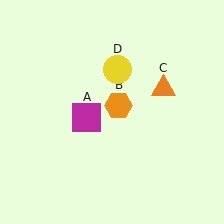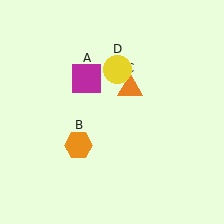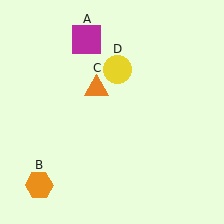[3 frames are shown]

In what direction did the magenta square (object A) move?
The magenta square (object A) moved up.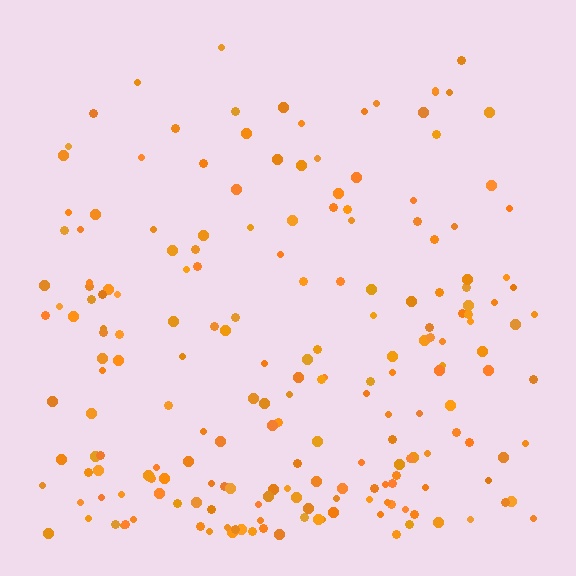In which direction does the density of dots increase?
From top to bottom, with the bottom side densest.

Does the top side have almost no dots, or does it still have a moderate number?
Still a moderate number, just noticeably fewer than the bottom.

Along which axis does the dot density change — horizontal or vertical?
Vertical.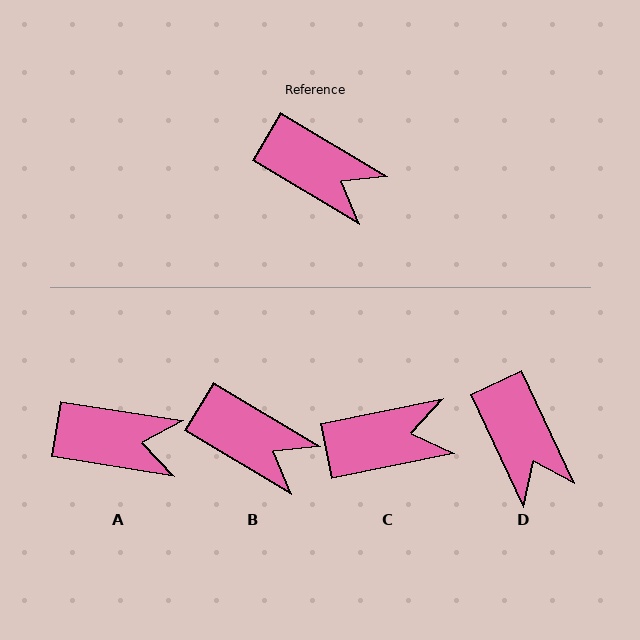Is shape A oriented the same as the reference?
No, it is off by about 22 degrees.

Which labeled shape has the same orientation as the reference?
B.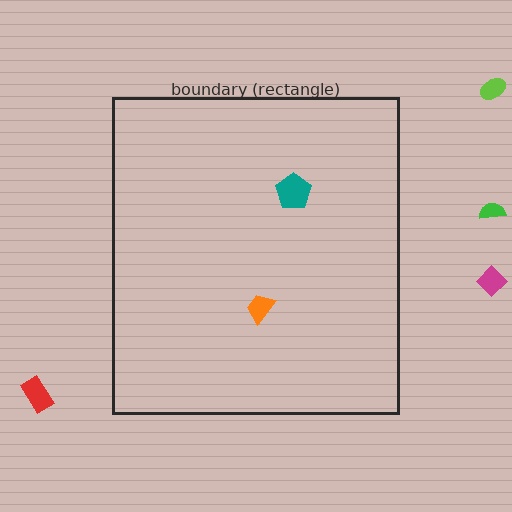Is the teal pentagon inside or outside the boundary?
Inside.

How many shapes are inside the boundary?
2 inside, 4 outside.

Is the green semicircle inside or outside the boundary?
Outside.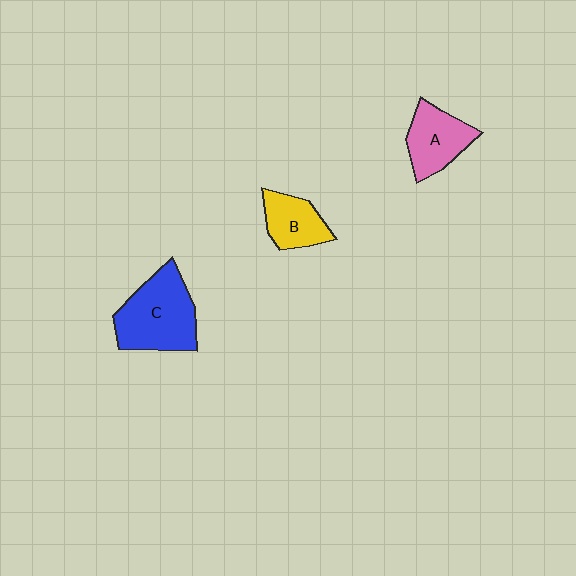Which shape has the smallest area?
Shape B (yellow).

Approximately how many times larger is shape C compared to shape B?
Approximately 1.8 times.